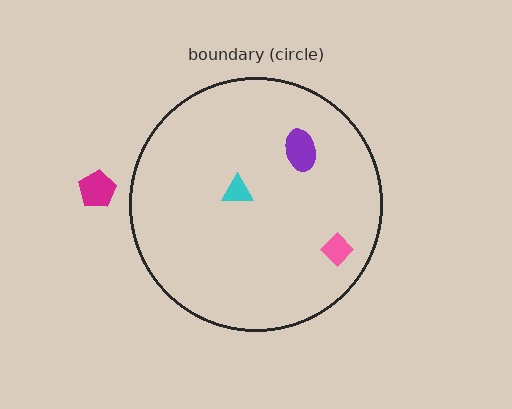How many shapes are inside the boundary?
3 inside, 1 outside.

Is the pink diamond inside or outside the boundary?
Inside.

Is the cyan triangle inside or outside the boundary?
Inside.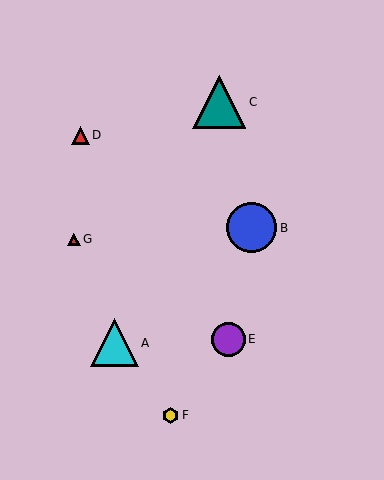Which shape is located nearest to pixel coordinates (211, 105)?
The teal triangle (labeled C) at (219, 102) is nearest to that location.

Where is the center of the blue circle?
The center of the blue circle is at (252, 228).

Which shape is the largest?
The teal triangle (labeled C) is the largest.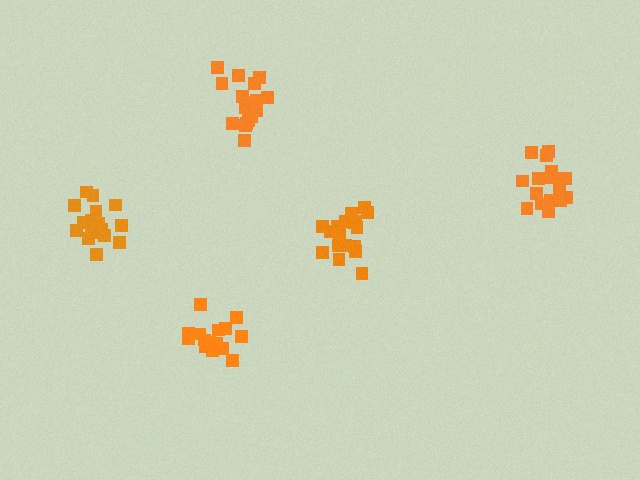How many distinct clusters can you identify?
There are 5 distinct clusters.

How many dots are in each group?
Group 1: 17 dots, Group 2: 18 dots, Group 3: 19 dots, Group 4: 18 dots, Group 5: 17 dots (89 total).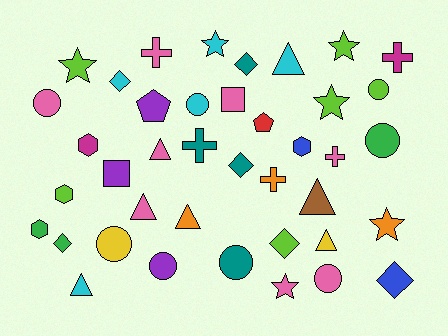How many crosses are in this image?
There are 5 crosses.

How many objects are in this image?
There are 40 objects.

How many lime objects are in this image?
There are 6 lime objects.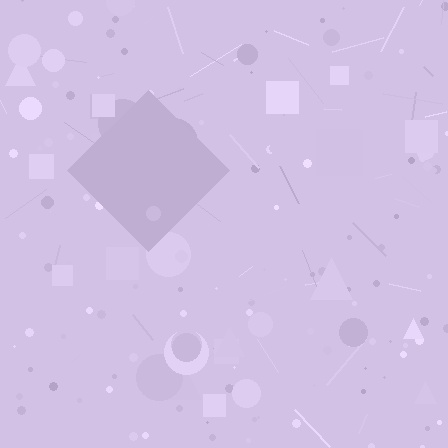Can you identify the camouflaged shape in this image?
The camouflaged shape is a diamond.